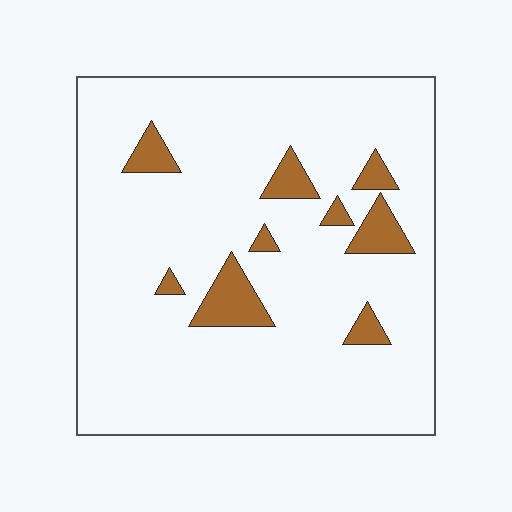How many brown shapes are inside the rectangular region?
9.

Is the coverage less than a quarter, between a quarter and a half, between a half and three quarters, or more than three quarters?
Less than a quarter.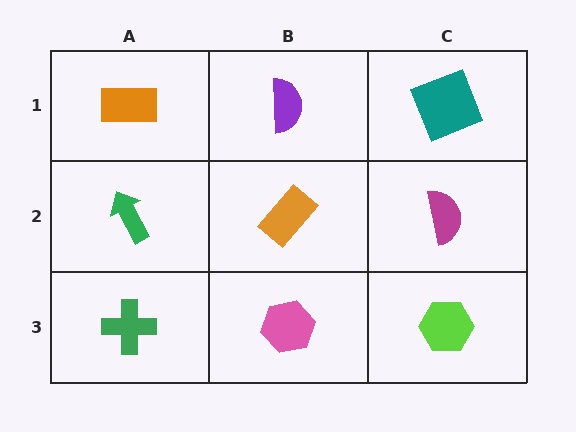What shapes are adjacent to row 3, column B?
An orange rectangle (row 2, column B), a green cross (row 3, column A), a lime hexagon (row 3, column C).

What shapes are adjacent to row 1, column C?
A magenta semicircle (row 2, column C), a purple semicircle (row 1, column B).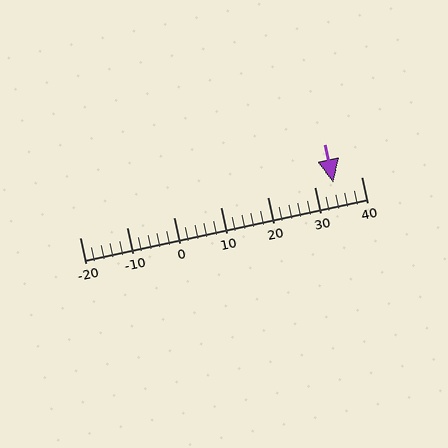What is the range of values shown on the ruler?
The ruler shows values from -20 to 40.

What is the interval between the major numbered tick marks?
The major tick marks are spaced 10 units apart.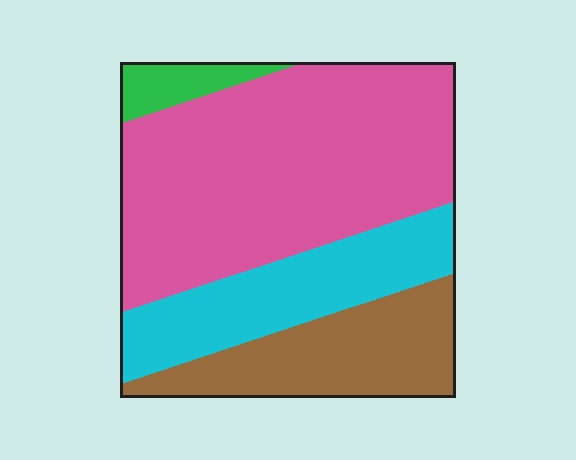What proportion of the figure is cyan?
Cyan takes up less than a quarter of the figure.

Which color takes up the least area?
Green, at roughly 5%.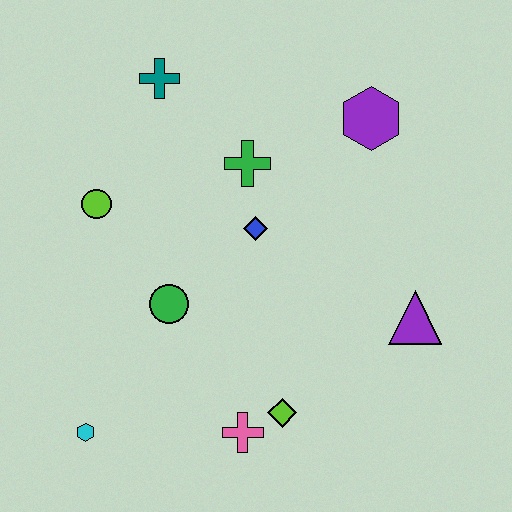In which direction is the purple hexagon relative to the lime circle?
The purple hexagon is to the right of the lime circle.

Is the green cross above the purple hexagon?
No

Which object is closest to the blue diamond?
The green cross is closest to the blue diamond.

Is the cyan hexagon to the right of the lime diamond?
No